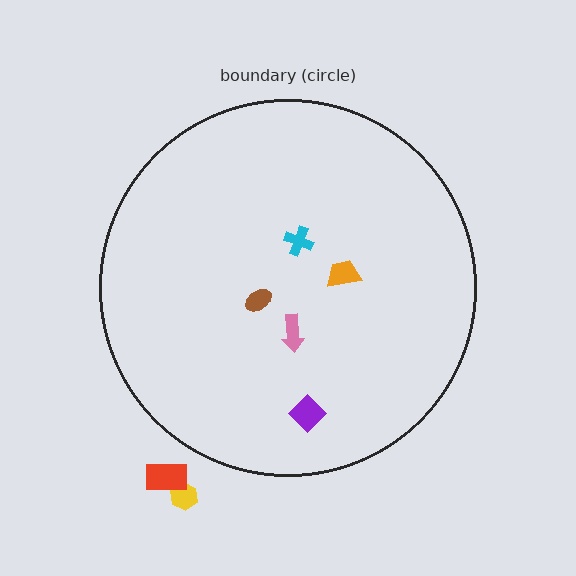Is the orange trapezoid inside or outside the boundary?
Inside.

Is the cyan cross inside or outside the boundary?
Inside.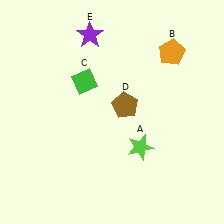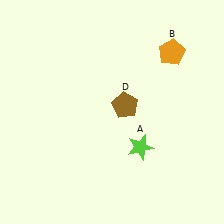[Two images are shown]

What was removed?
The green diamond (C), the purple star (E) were removed in Image 2.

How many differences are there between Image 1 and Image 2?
There are 2 differences between the two images.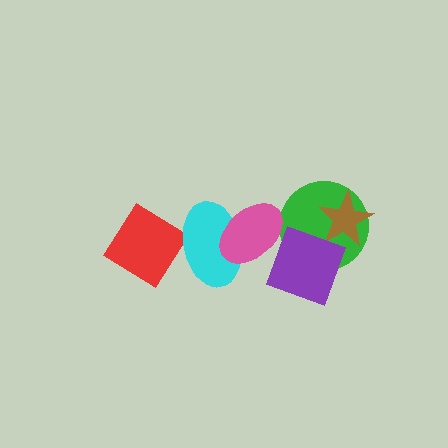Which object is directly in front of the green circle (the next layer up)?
The brown star is directly in front of the green circle.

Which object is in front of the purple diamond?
The pink ellipse is in front of the purple diamond.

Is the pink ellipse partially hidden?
No, no other shape covers it.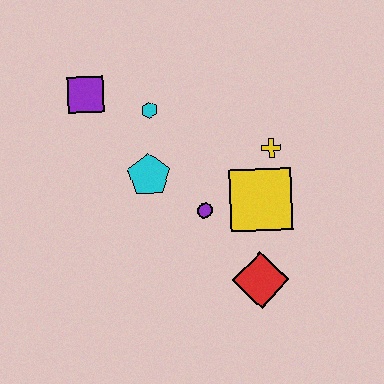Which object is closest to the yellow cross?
The yellow square is closest to the yellow cross.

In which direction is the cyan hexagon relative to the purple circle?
The cyan hexagon is above the purple circle.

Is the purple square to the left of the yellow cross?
Yes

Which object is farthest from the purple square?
The red diamond is farthest from the purple square.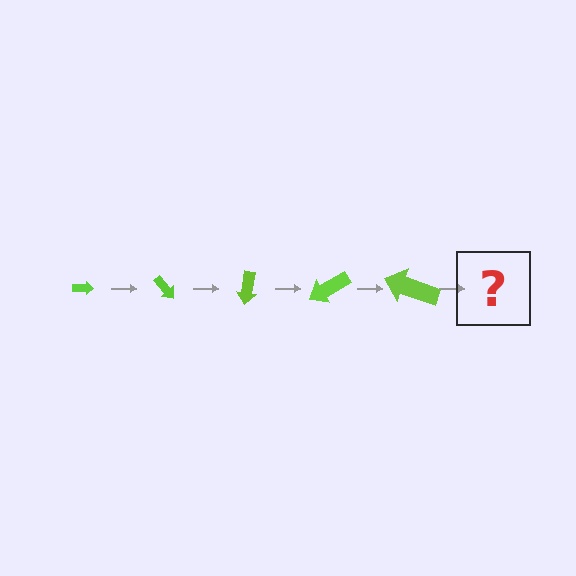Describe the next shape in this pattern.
It should be an arrow, larger than the previous one and rotated 250 degrees from the start.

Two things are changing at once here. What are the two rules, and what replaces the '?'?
The two rules are that the arrow grows larger each step and it rotates 50 degrees each step. The '?' should be an arrow, larger than the previous one and rotated 250 degrees from the start.